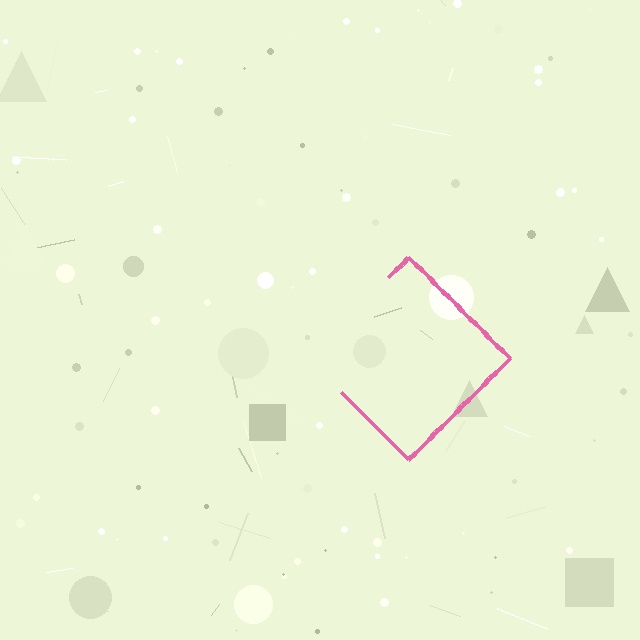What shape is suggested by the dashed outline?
The dashed outline suggests a diamond.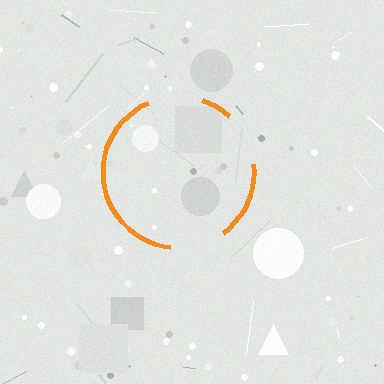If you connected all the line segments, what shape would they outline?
They would outline a circle.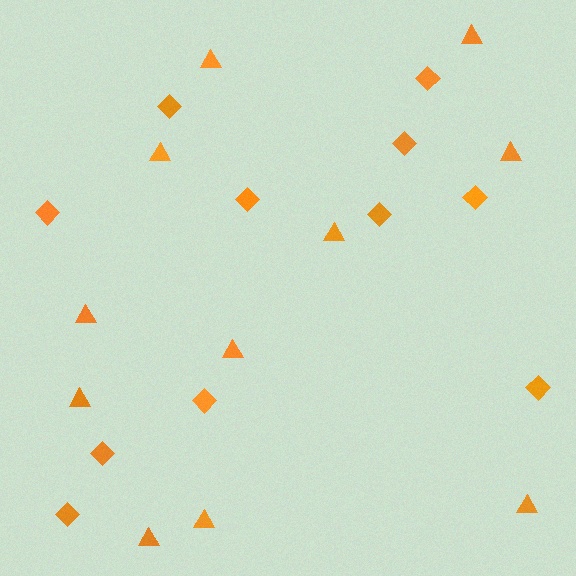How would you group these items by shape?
There are 2 groups: one group of triangles (11) and one group of diamonds (11).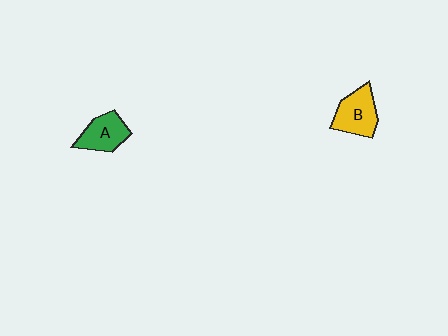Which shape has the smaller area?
Shape A (green).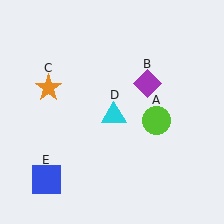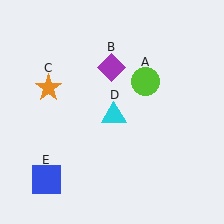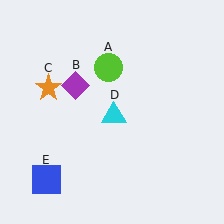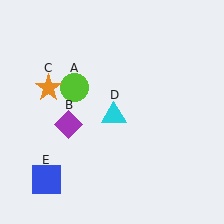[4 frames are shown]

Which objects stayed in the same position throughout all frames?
Orange star (object C) and cyan triangle (object D) and blue square (object E) remained stationary.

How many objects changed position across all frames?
2 objects changed position: lime circle (object A), purple diamond (object B).